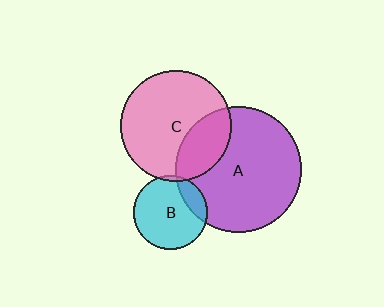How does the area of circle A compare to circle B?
Approximately 2.9 times.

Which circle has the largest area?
Circle A (purple).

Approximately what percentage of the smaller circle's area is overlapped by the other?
Approximately 30%.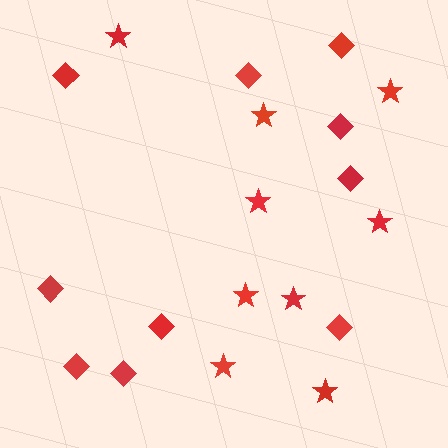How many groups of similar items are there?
There are 2 groups: one group of stars (9) and one group of diamonds (10).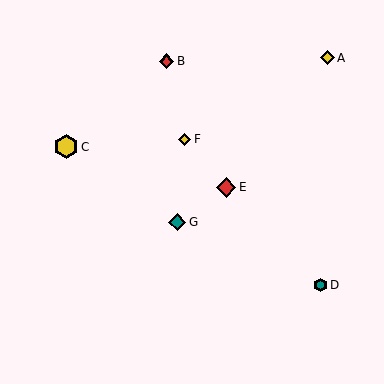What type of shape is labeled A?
Shape A is a yellow diamond.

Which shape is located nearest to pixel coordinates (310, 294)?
The teal hexagon (labeled D) at (320, 285) is nearest to that location.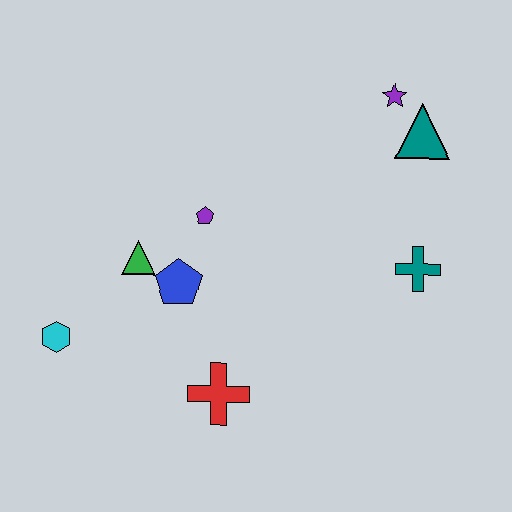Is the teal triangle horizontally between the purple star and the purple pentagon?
No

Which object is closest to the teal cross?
The teal triangle is closest to the teal cross.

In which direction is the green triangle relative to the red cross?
The green triangle is above the red cross.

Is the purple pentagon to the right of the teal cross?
No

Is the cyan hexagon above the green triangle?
No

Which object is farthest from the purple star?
The cyan hexagon is farthest from the purple star.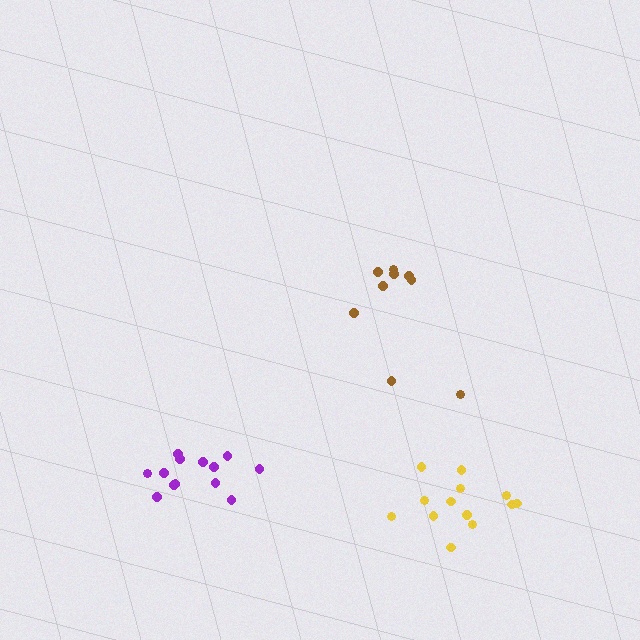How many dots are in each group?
Group 1: 9 dots, Group 2: 13 dots, Group 3: 13 dots (35 total).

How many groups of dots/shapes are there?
There are 3 groups.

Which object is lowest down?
The yellow cluster is bottommost.